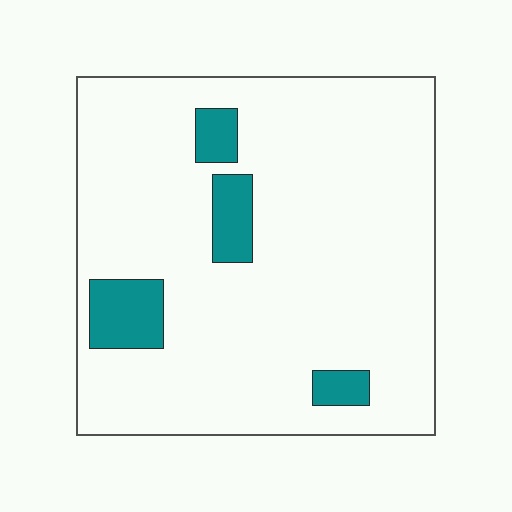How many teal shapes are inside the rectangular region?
4.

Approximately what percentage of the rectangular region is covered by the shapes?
Approximately 10%.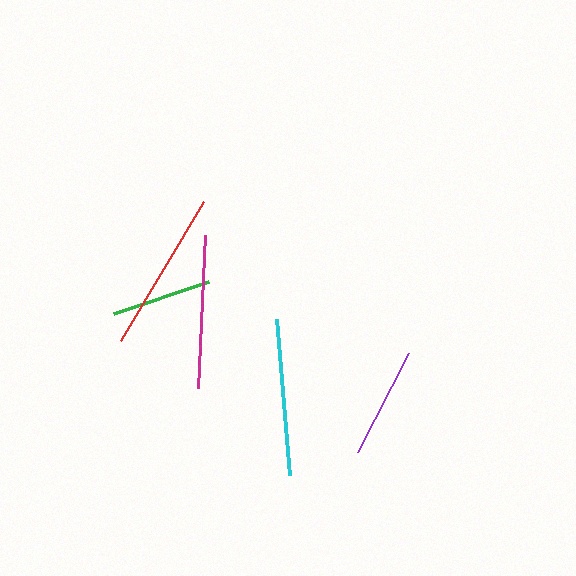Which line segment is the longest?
The red line is the longest at approximately 162 pixels.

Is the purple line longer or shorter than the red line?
The red line is longer than the purple line.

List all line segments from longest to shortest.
From longest to shortest: red, cyan, magenta, purple, green.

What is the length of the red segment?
The red segment is approximately 162 pixels long.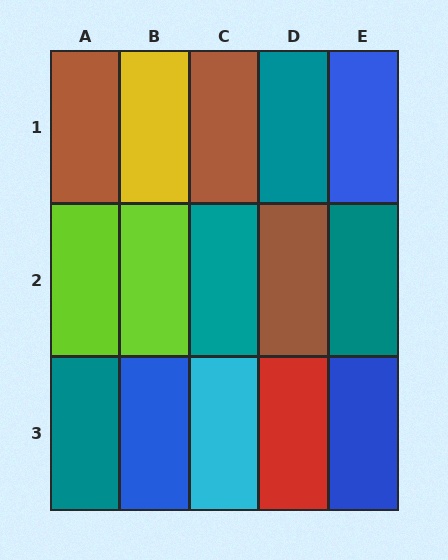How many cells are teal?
4 cells are teal.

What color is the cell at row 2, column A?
Lime.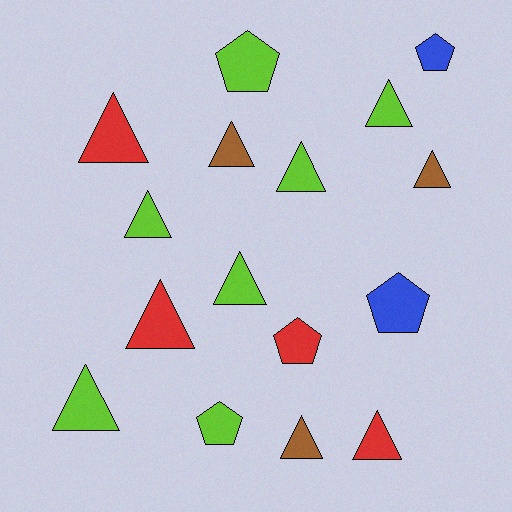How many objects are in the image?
There are 16 objects.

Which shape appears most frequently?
Triangle, with 11 objects.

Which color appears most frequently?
Lime, with 7 objects.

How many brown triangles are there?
There are 3 brown triangles.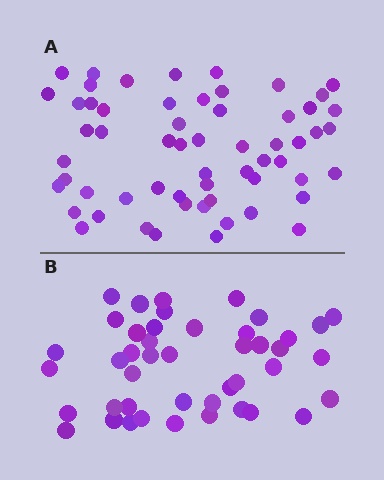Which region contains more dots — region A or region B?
Region A (the top region) has more dots.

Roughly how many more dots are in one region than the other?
Region A has approximately 15 more dots than region B.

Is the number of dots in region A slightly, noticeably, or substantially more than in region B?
Region A has noticeably more, but not dramatically so. The ratio is roughly 1.3 to 1.